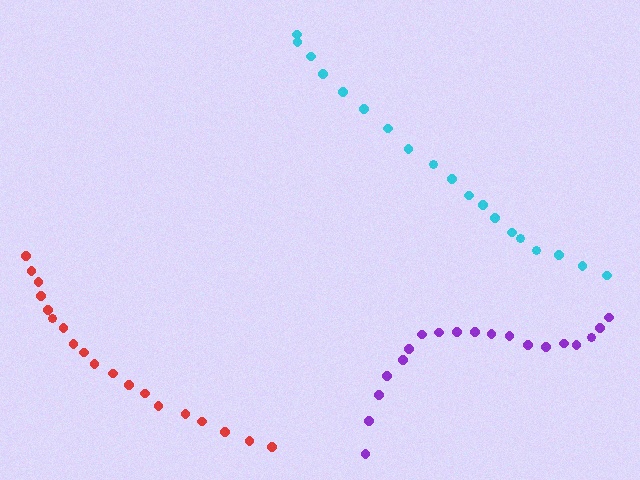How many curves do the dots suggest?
There are 3 distinct paths.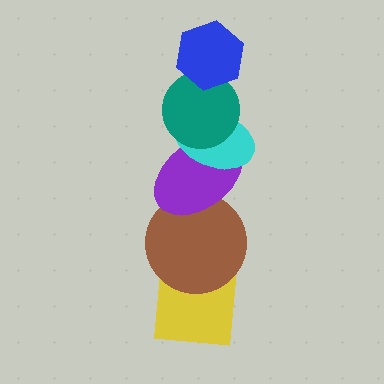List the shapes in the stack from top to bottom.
From top to bottom: the blue hexagon, the teal circle, the cyan ellipse, the purple ellipse, the brown circle, the yellow square.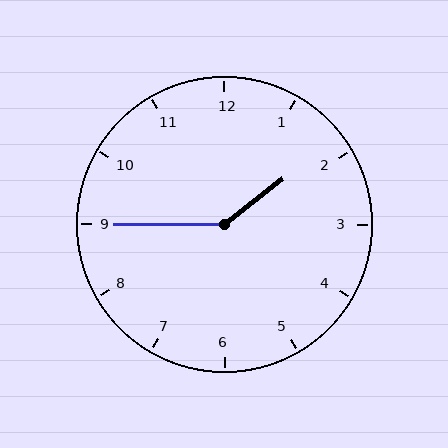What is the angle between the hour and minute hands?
Approximately 142 degrees.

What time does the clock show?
1:45.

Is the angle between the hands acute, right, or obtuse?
It is obtuse.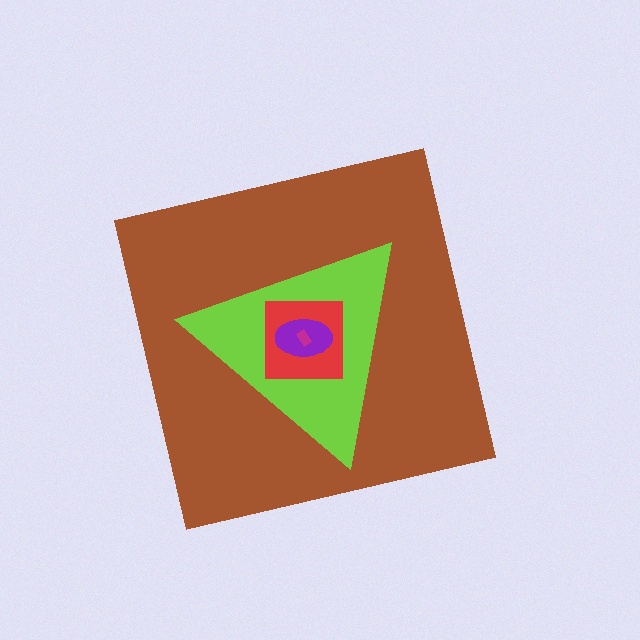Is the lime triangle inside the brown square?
Yes.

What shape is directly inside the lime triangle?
The red square.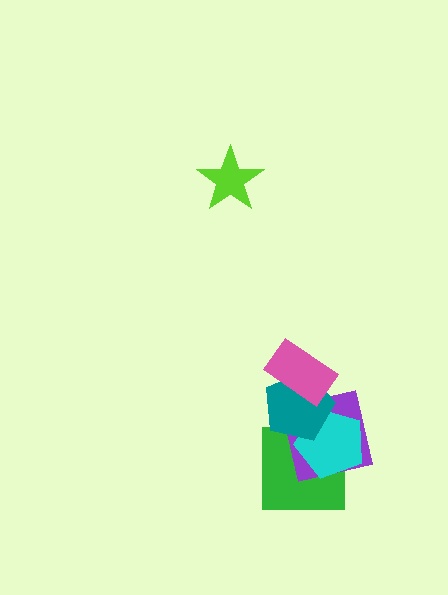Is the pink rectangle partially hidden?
No, no other shape covers it.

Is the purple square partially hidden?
Yes, it is partially covered by another shape.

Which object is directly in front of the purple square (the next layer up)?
The cyan pentagon is directly in front of the purple square.